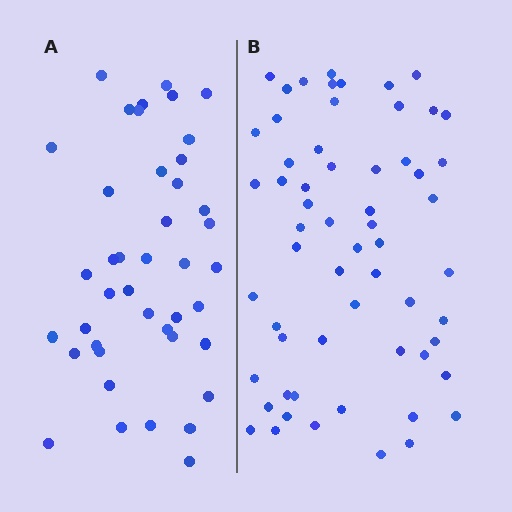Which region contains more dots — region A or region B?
Region B (the right region) has more dots.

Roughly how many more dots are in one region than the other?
Region B has approximately 20 more dots than region A.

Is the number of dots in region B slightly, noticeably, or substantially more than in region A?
Region B has noticeably more, but not dramatically so. The ratio is roughly 1.4 to 1.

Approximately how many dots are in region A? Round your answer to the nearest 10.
About 40 dots. (The exact count is 42, which rounds to 40.)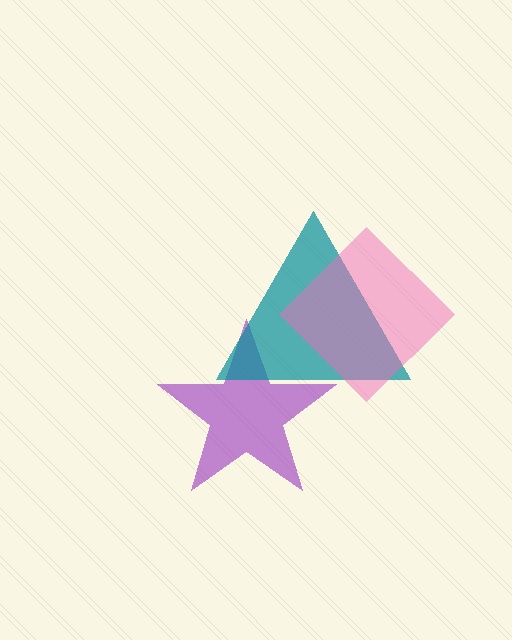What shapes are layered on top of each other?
The layered shapes are: a purple star, a teal triangle, a pink diamond.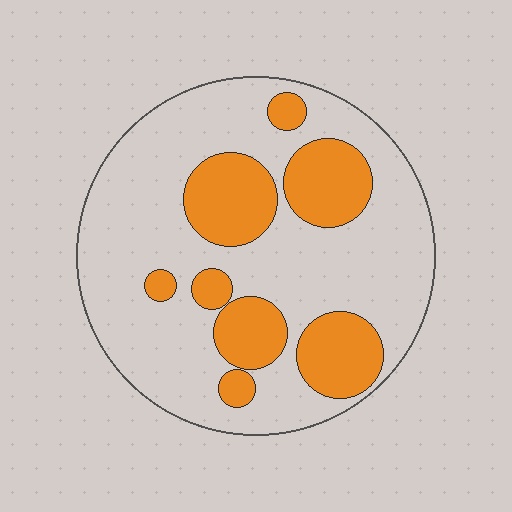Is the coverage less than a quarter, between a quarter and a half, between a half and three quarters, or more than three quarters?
Between a quarter and a half.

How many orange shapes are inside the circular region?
8.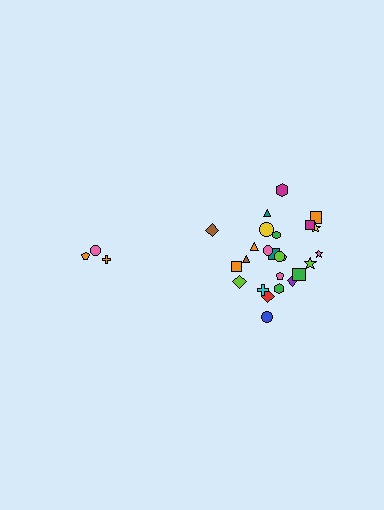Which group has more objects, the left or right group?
The right group.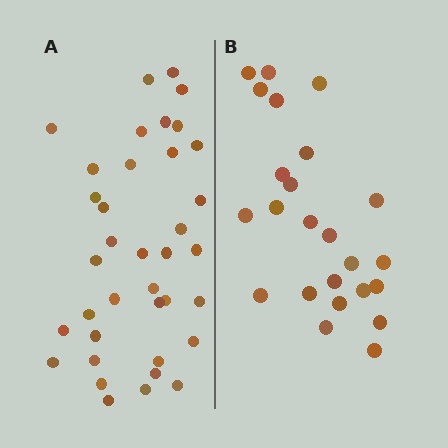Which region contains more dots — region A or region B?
Region A (the left region) has more dots.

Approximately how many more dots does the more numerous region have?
Region A has approximately 15 more dots than region B.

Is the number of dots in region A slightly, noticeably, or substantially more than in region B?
Region A has substantially more. The ratio is roughly 1.5 to 1.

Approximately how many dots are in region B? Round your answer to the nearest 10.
About 20 dots. (The exact count is 24, which rounds to 20.)